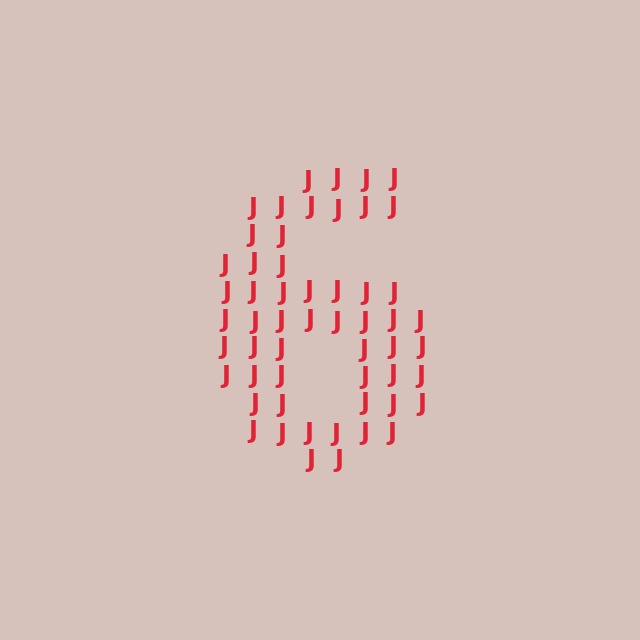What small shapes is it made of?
It is made of small letter J's.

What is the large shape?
The large shape is the digit 6.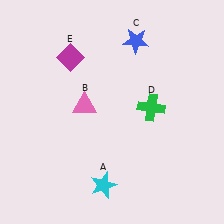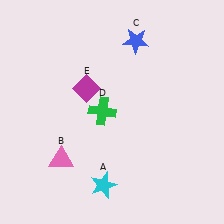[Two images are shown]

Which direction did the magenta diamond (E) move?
The magenta diamond (E) moved down.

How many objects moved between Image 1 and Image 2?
3 objects moved between the two images.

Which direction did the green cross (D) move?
The green cross (D) moved left.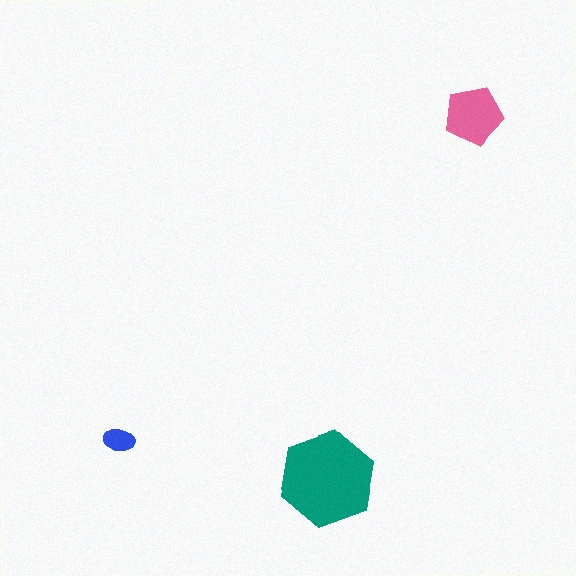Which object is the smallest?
The blue ellipse.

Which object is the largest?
The teal hexagon.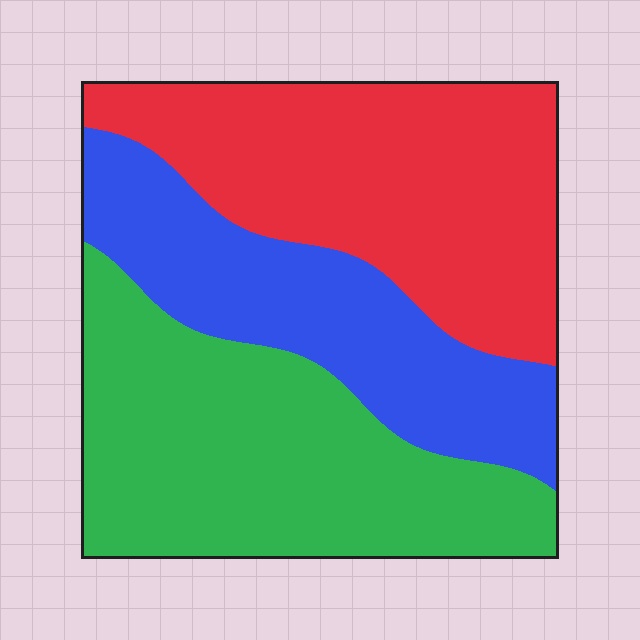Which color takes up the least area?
Blue, at roughly 25%.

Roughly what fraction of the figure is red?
Red covers around 35% of the figure.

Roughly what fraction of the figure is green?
Green takes up about three eighths (3/8) of the figure.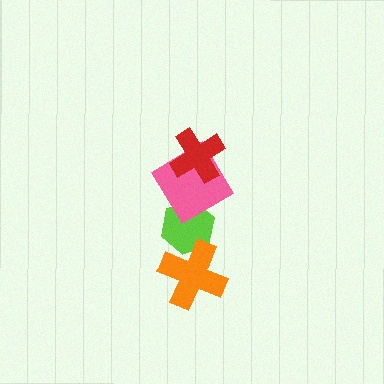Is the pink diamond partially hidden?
Yes, it is partially covered by another shape.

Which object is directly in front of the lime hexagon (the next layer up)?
The pink diamond is directly in front of the lime hexagon.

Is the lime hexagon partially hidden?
Yes, it is partially covered by another shape.